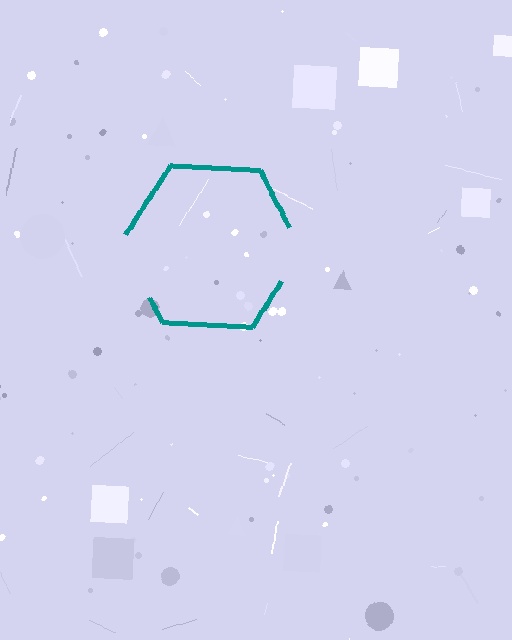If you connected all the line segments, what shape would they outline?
They would outline a hexagon.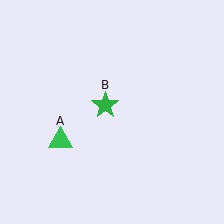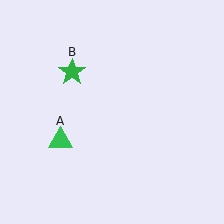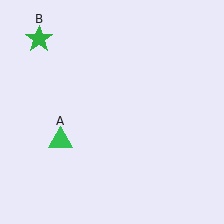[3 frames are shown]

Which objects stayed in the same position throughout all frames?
Green triangle (object A) remained stationary.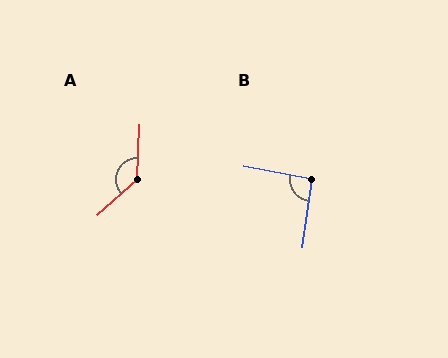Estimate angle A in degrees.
Approximately 135 degrees.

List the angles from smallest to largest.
B (92°), A (135°).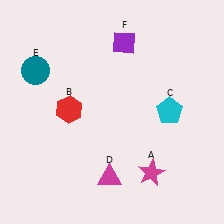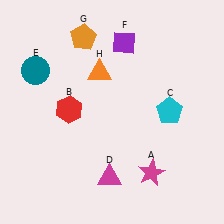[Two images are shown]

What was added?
An orange pentagon (G), an orange triangle (H) were added in Image 2.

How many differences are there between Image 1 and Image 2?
There are 2 differences between the two images.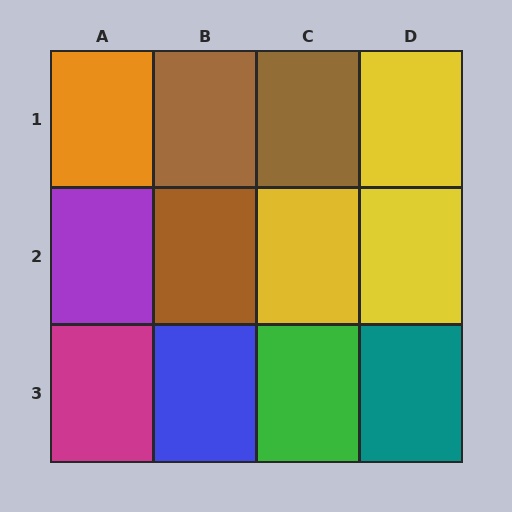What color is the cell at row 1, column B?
Brown.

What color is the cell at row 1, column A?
Orange.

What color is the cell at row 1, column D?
Yellow.